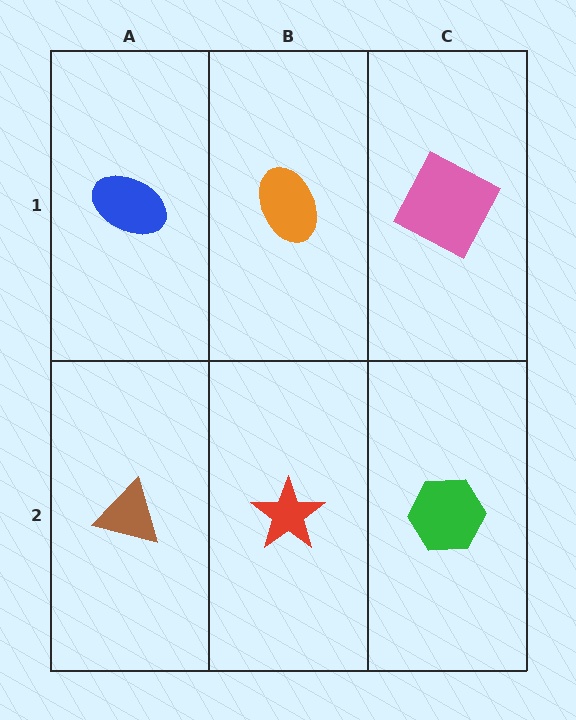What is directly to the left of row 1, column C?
An orange ellipse.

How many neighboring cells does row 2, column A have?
2.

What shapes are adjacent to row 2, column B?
An orange ellipse (row 1, column B), a brown triangle (row 2, column A), a green hexagon (row 2, column C).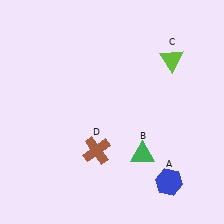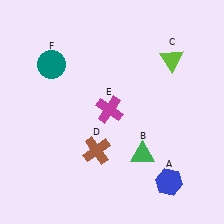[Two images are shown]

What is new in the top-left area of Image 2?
A magenta cross (E) was added in the top-left area of Image 2.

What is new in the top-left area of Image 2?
A teal circle (F) was added in the top-left area of Image 2.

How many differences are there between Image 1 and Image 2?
There are 2 differences between the two images.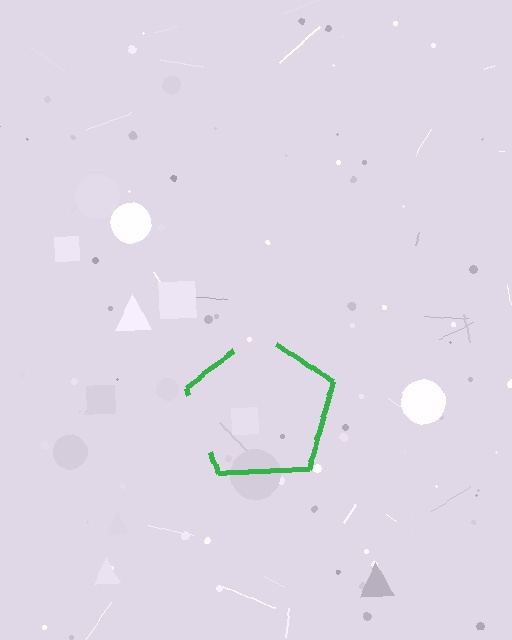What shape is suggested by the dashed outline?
The dashed outline suggests a pentagon.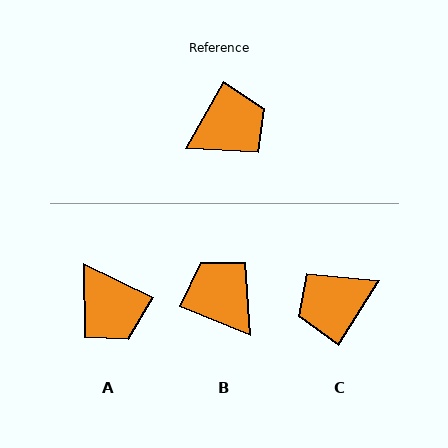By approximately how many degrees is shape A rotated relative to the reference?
Approximately 87 degrees clockwise.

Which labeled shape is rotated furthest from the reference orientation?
C, about 178 degrees away.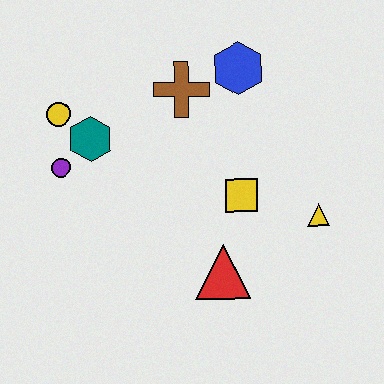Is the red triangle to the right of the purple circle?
Yes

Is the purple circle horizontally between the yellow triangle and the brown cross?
No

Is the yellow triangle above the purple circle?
No